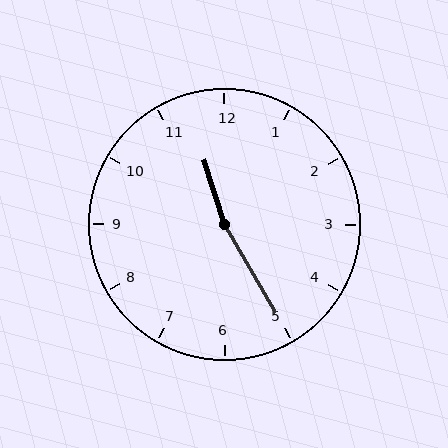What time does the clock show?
11:25.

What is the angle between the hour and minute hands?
Approximately 168 degrees.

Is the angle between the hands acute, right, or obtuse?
It is obtuse.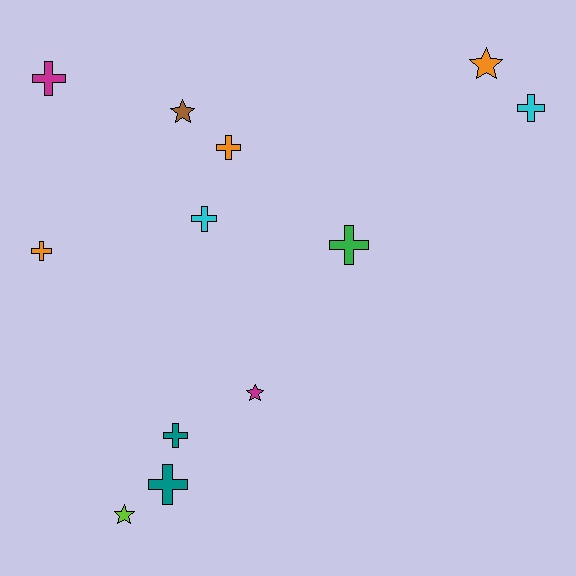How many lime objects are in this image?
There is 1 lime object.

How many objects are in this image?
There are 12 objects.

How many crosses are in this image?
There are 8 crosses.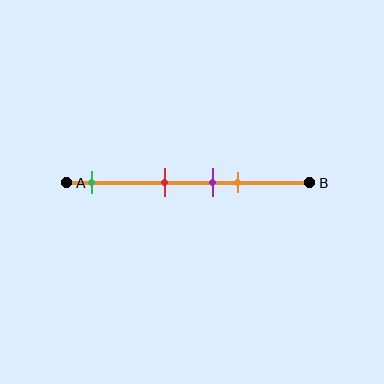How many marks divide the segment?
There are 4 marks dividing the segment.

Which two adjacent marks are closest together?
The purple and orange marks are the closest adjacent pair.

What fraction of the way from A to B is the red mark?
The red mark is approximately 40% (0.4) of the way from A to B.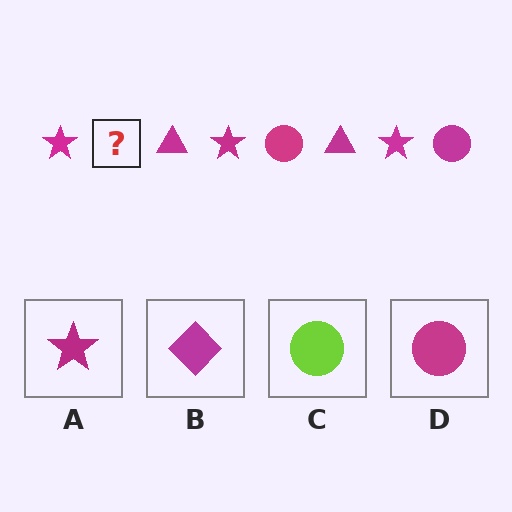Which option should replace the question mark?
Option D.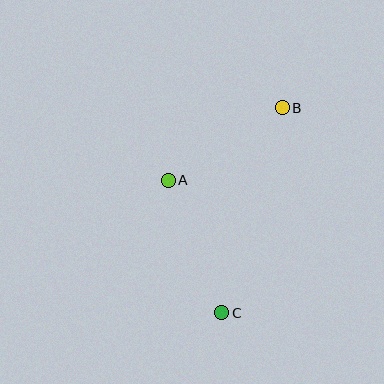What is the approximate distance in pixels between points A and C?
The distance between A and C is approximately 143 pixels.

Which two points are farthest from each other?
Points B and C are farthest from each other.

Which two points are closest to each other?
Points A and B are closest to each other.